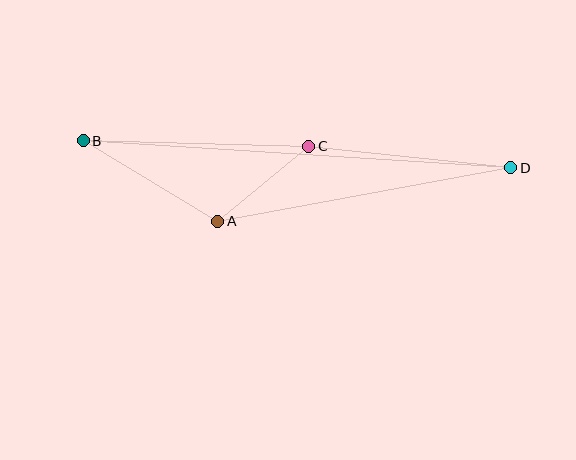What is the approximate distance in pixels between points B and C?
The distance between B and C is approximately 225 pixels.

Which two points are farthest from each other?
Points B and D are farthest from each other.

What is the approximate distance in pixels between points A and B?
The distance between A and B is approximately 157 pixels.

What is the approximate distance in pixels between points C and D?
The distance between C and D is approximately 203 pixels.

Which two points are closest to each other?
Points A and C are closest to each other.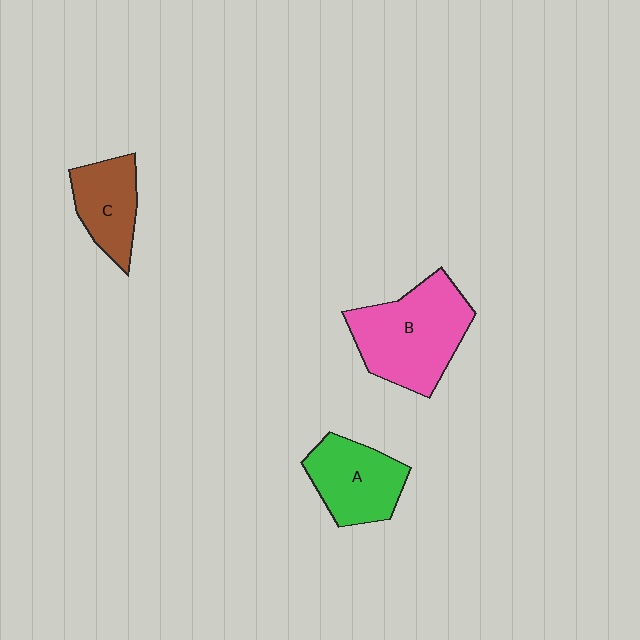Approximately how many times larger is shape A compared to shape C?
Approximately 1.2 times.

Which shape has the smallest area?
Shape C (brown).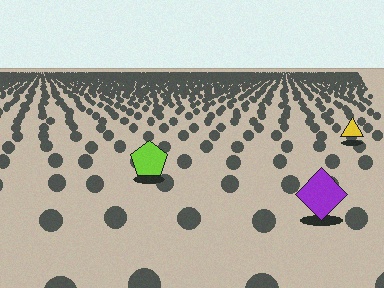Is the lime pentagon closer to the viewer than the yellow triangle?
Yes. The lime pentagon is closer — you can tell from the texture gradient: the ground texture is coarser near it.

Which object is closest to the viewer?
The purple diamond is closest. The texture marks near it are larger and more spread out.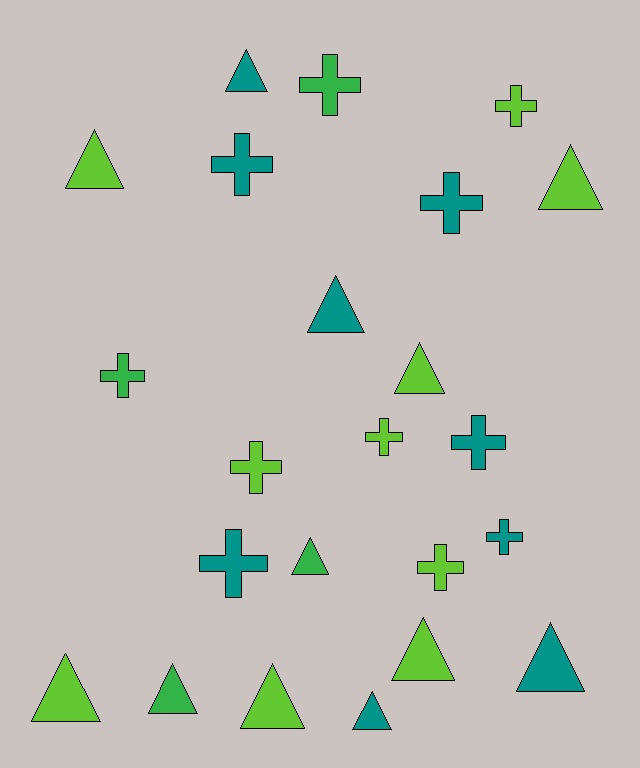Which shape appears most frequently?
Triangle, with 12 objects.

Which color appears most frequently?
Lime, with 10 objects.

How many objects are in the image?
There are 23 objects.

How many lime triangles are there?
There are 6 lime triangles.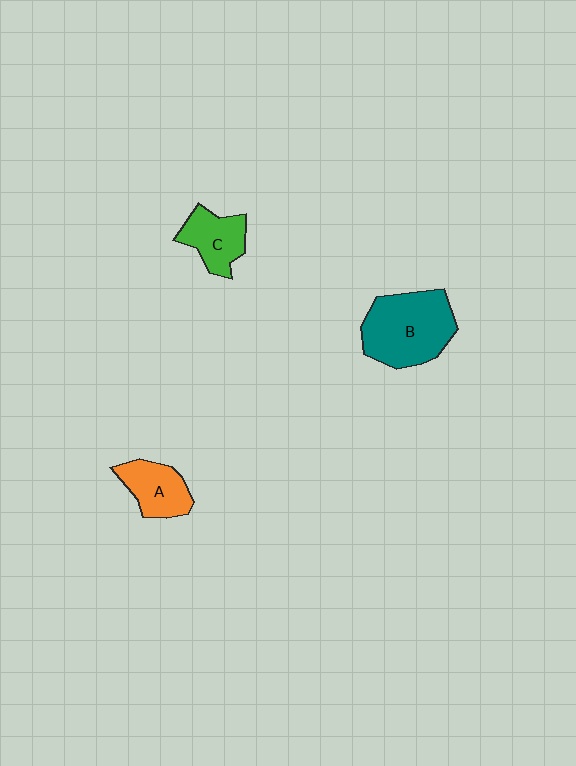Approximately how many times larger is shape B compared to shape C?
Approximately 1.8 times.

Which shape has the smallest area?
Shape C (green).